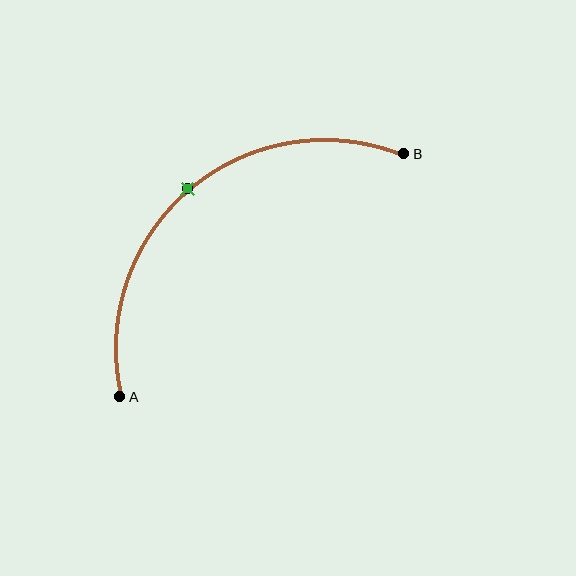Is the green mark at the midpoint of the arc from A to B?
Yes. The green mark lies on the arc at equal arc-length from both A and B — it is the arc midpoint.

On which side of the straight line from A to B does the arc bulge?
The arc bulges above and to the left of the straight line connecting A and B.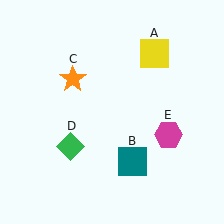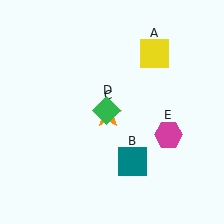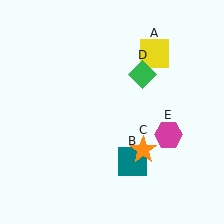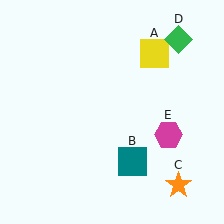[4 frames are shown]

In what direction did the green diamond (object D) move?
The green diamond (object D) moved up and to the right.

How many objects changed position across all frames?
2 objects changed position: orange star (object C), green diamond (object D).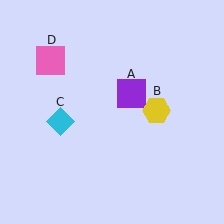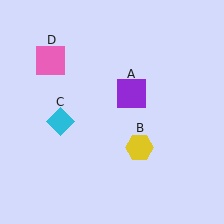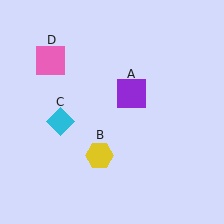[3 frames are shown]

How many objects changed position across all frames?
1 object changed position: yellow hexagon (object B).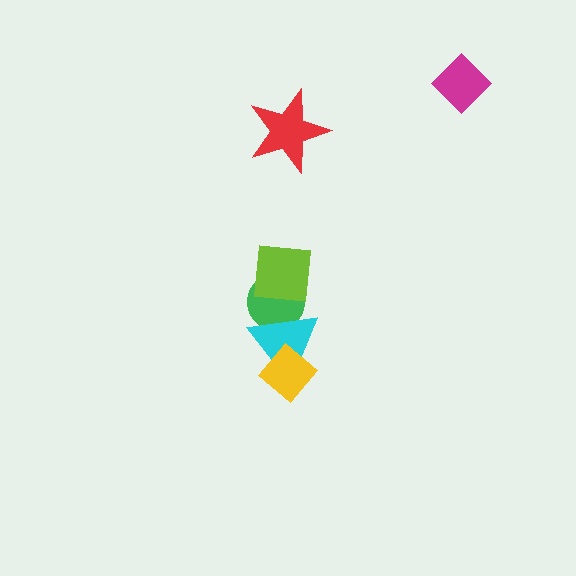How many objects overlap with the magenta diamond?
0 objects overlap with the magenta diamond.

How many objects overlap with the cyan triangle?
3 objects overlap with the cyan triangle.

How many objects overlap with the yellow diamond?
1 object overlaps with the yellow diamond.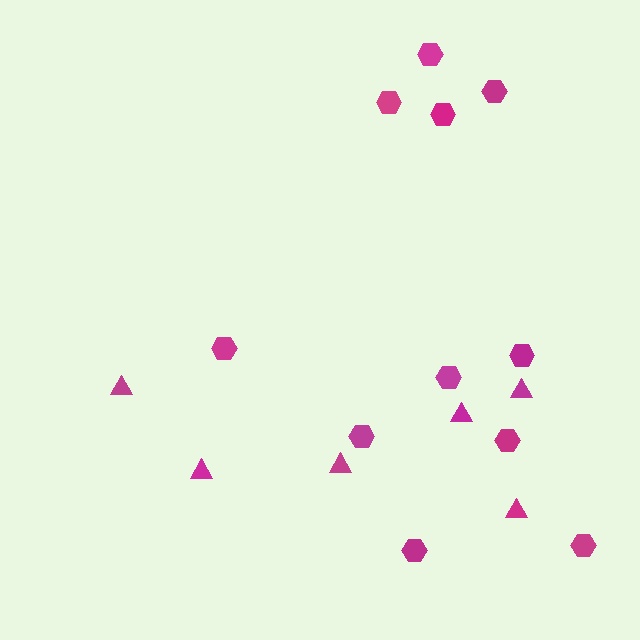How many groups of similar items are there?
There are 2 groups: one group of hexagons (11) and one group of triangles (6).